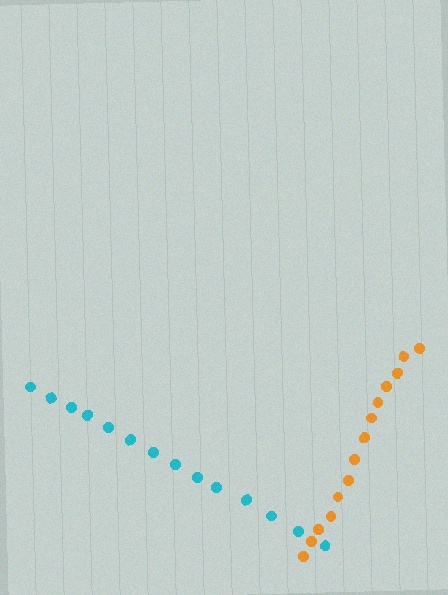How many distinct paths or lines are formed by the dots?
There are 2 distinct paths.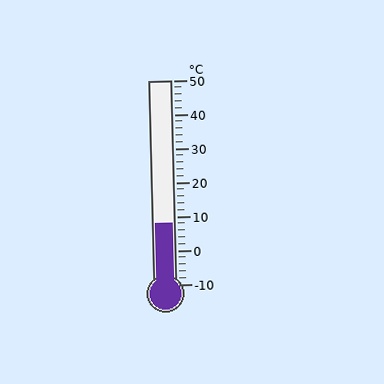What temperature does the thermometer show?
The thermometer shows approximately 8°C.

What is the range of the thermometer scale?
The thermometer scale ranges from -10°C to 50°C.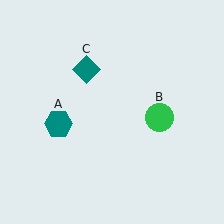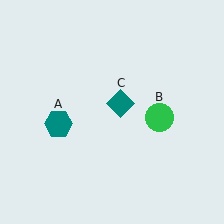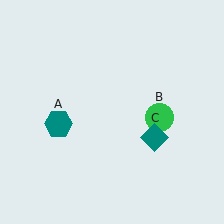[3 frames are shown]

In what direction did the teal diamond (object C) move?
The teal diamond (object C) moved down and to the right.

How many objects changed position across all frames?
1 object changed position: teal diamond (object C).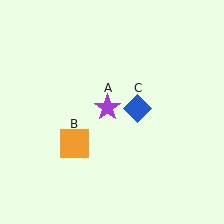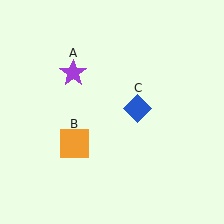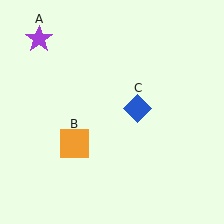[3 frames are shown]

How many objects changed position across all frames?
1 object changed position: purple star (object A).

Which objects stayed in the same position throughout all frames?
Orange square (object B) and blue diamond (object C) remained stationary.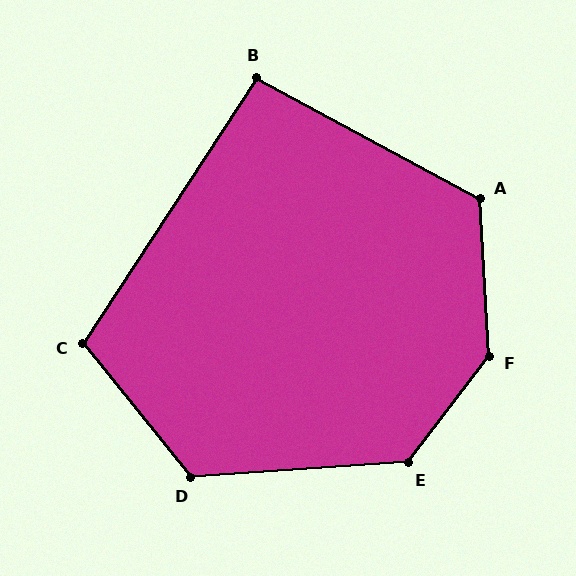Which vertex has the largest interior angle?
F, at approximately 140 degrees.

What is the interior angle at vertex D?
Approximately 125 degrees (obtuse).